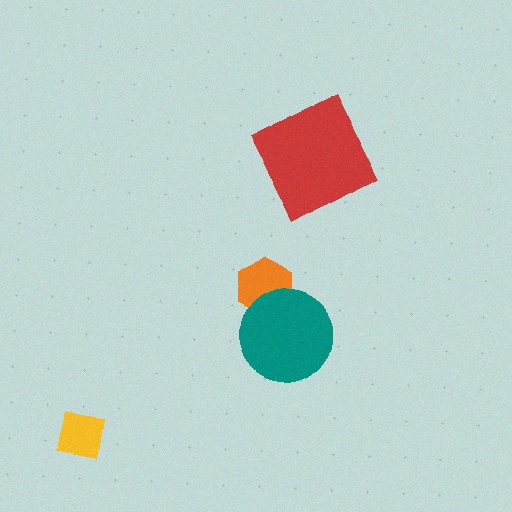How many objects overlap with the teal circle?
1 object overlaps with the teal circle.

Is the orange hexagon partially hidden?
Yes, it is partially covered by another shape.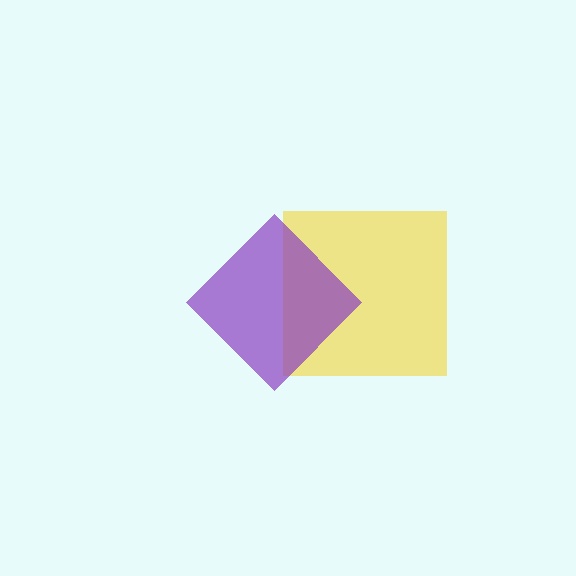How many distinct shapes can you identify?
There are 2 distinct shapes: a yellow square, a purple diamond.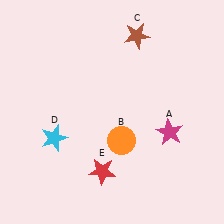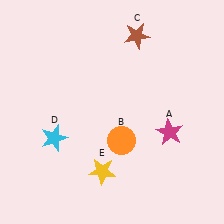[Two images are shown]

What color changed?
The star (E) changed from red in Image 1 to yellow in Image 2.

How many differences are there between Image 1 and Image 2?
There is 1 difference between the two images.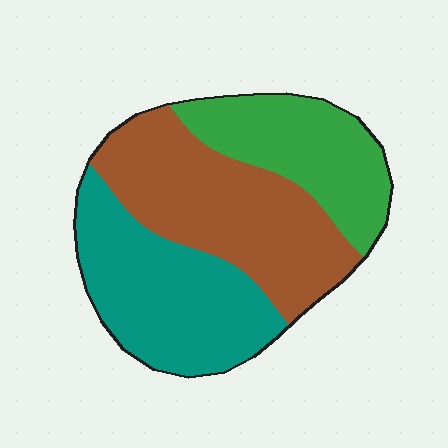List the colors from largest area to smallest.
From largest to smallest: brown, teal, green.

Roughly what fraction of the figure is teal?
Teal covers roughly 35% of the figure.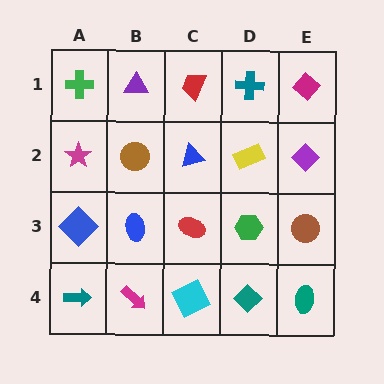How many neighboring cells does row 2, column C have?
4.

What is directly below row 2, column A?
A blue diamond.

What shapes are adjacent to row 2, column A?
A green cross (row 1, column A), a blue diamond (row 3, column A), a brown circle (row 2, column B).